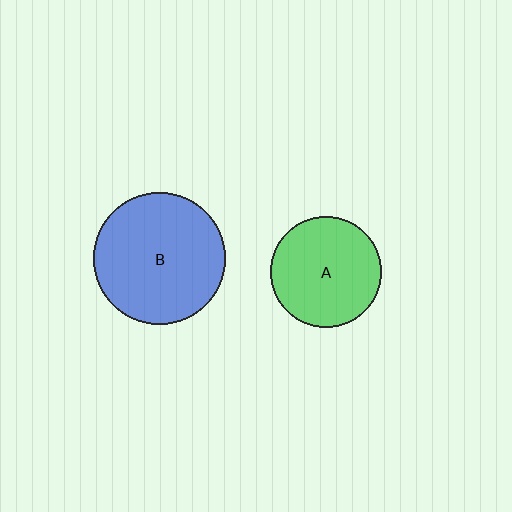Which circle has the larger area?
Circle B (blue).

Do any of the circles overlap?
No, none of the circles overlap.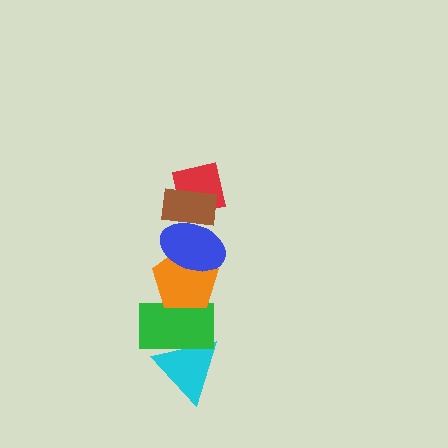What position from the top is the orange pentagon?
The orange pentagon is 4th from the top.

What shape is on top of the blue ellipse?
The red square is on top of the blue ellipse.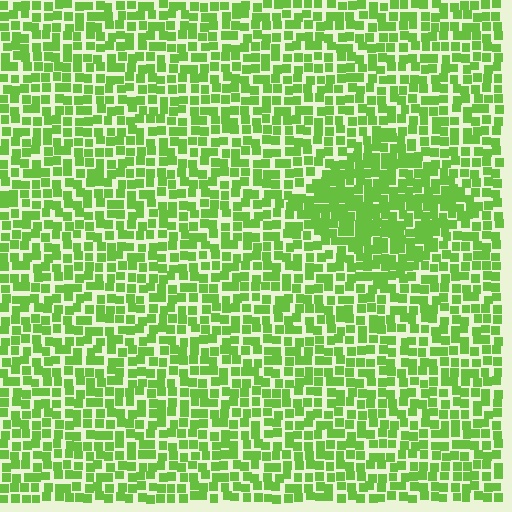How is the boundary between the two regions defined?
The boundary is defined by a change in element density (approximately 1.5x ratio). All elements are the same color, size, and shape.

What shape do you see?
I see a diamond.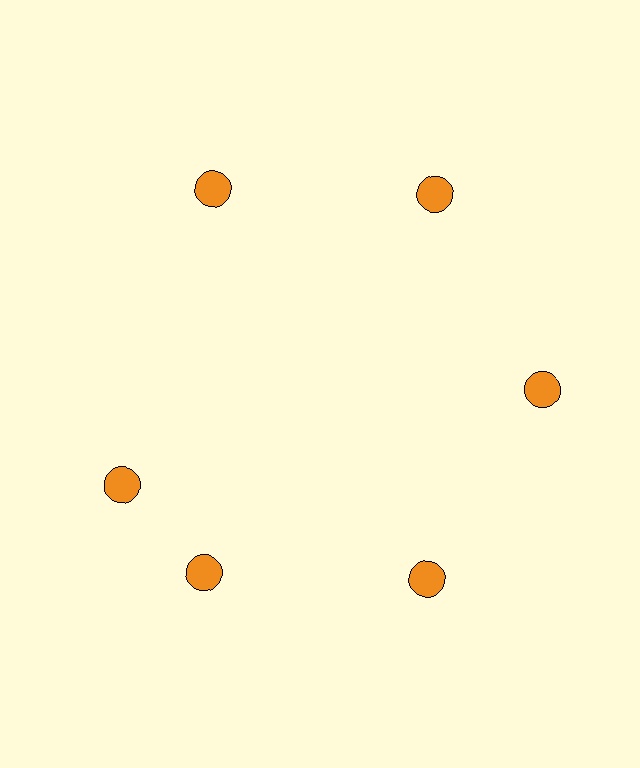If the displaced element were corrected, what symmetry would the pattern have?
It would have 6-fold rotational symmetry — the pattern would map onto itself every 60 degrees.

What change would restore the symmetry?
The symmetry would be restored by rotating it back into even spacing with its neighbors so that all 6 circles sit at equal angles and equal distance from the center.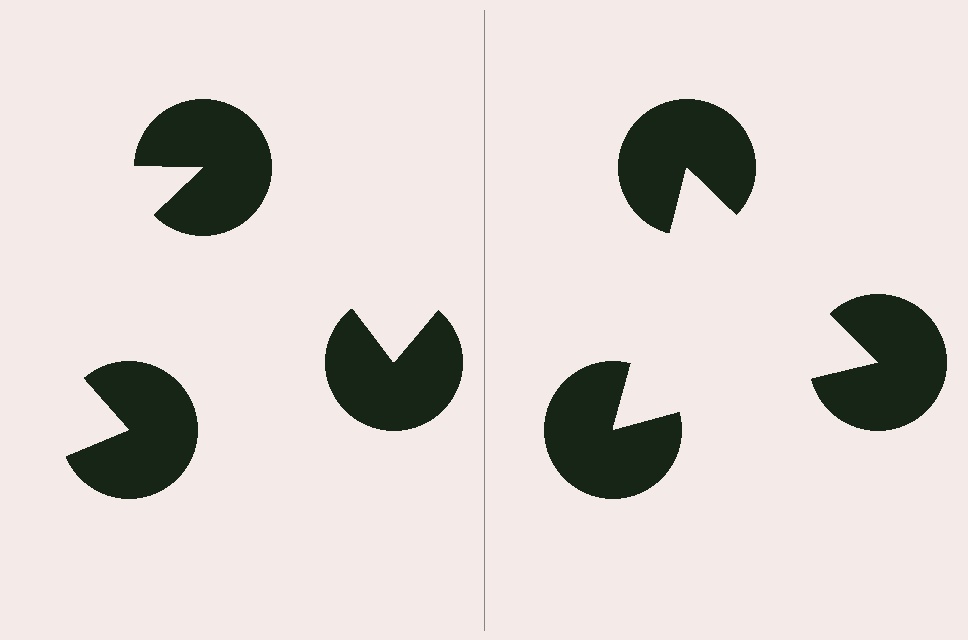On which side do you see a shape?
An illusory triangle appears on the right side. On the left side the wedge cuts are rotated, so no coherent shape forms.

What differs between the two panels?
The pac-man discs are positioned identically on both sides; only the wedge orientations differ. On the right they align to a triangle; on the left they are misaligned.